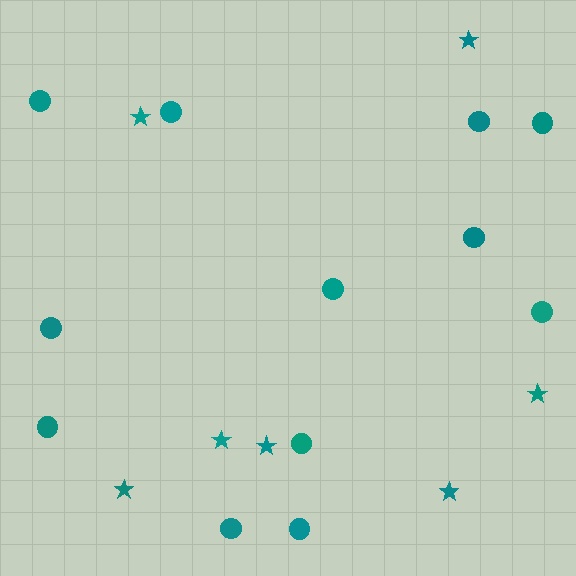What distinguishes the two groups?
There are 2 groups: one group of circles (12) and one group of stars (7).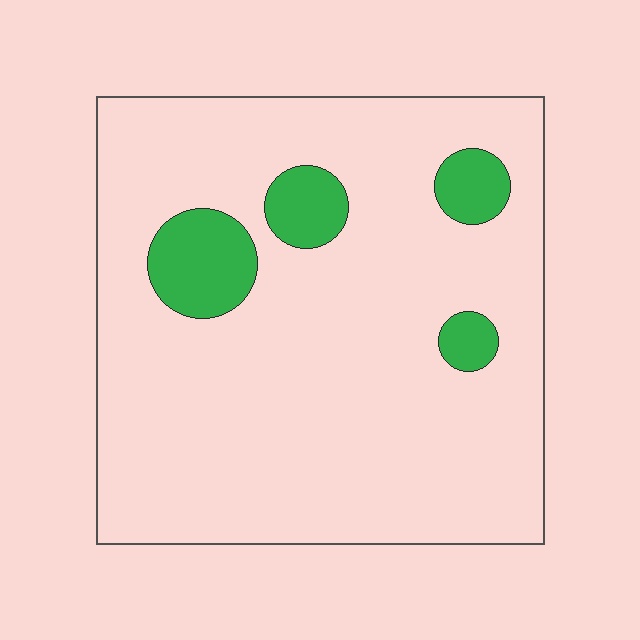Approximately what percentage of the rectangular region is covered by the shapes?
Approximately 10%.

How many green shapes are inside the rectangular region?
4.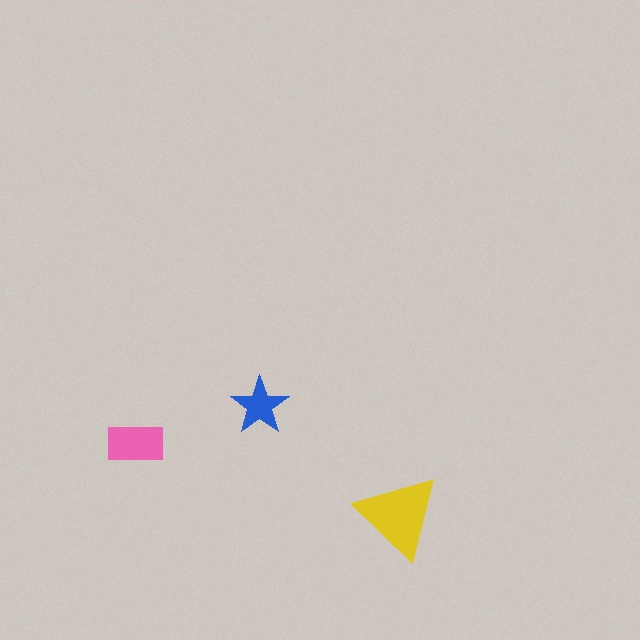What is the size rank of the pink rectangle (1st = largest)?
2nd.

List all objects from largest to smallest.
The yellow triangle, the pink rectangle, the blue star.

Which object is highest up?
The blue star is topmost.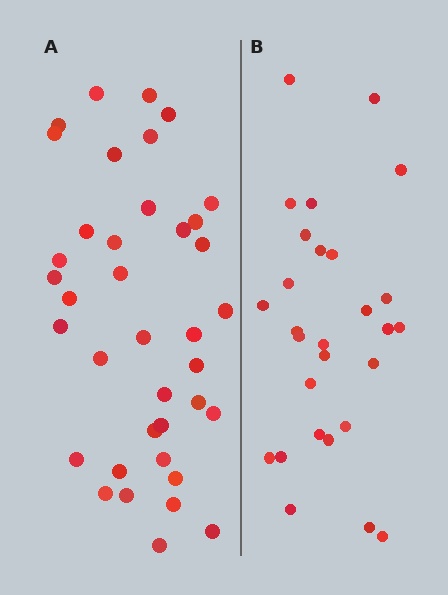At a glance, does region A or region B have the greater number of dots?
Region A (the left region) has more dots.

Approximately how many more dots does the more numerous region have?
Region A has roughly 10 or so more dots than region B.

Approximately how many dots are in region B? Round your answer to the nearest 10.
About 30 dots. (The exact count is 28, which rounds to 30.)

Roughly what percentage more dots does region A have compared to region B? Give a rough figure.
About 35% more.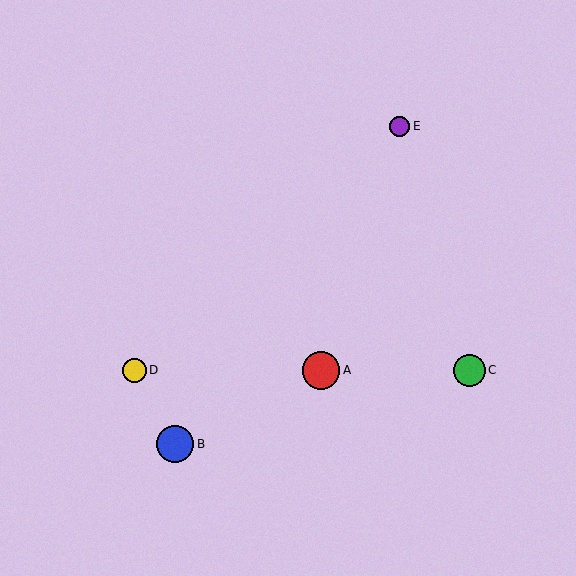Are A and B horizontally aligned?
No, A is at y≈371 and B is at y≈444.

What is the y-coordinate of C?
Object C is at y≈371.